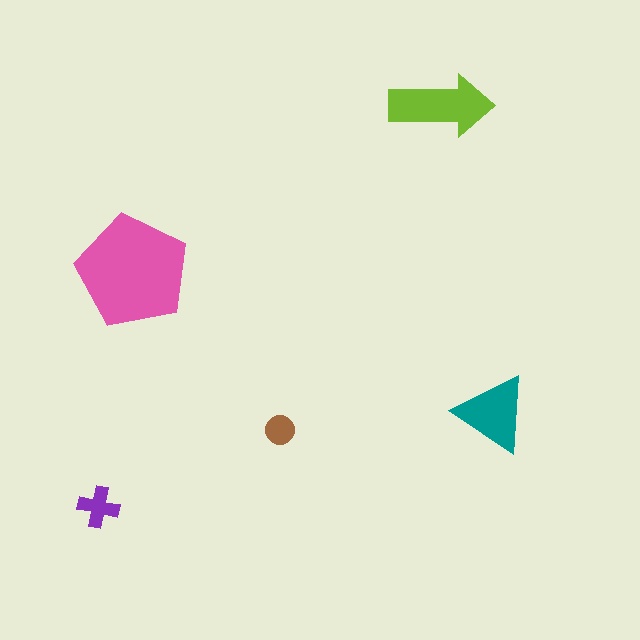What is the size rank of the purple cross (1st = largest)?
4th.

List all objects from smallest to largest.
The brown circle, the purple cross, the teal triangle, the lime arrow, the pink pentagon.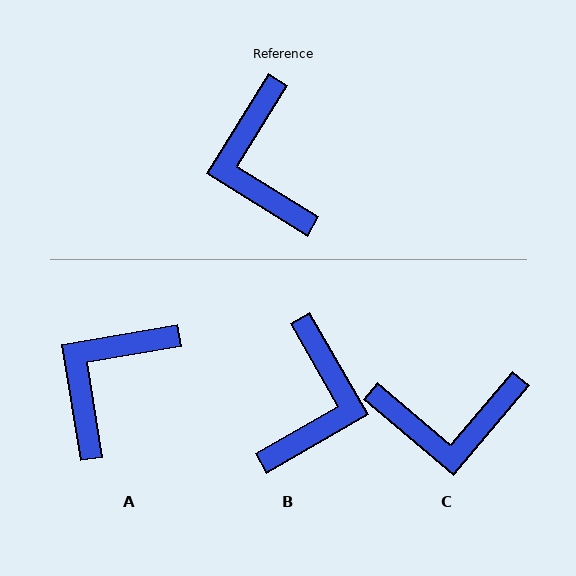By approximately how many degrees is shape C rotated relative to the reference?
Approximately 81 degrees counter-clockwise.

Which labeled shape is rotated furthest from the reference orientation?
B, about 152 degrees away.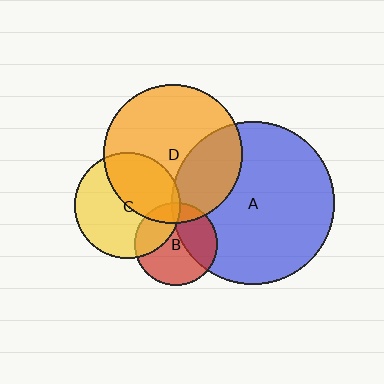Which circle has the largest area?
Circle A (blue).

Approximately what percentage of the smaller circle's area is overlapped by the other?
Approximately 15%.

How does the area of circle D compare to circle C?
Approximately 1.7 times.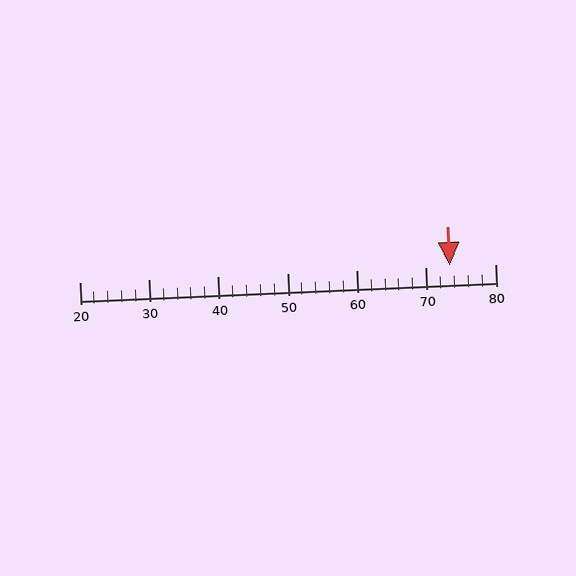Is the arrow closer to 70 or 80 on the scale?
The arrow is closer to 70.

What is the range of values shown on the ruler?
The ruler shows values from 20 to 80.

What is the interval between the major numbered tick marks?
The major tick marks are spaced 10 units apart.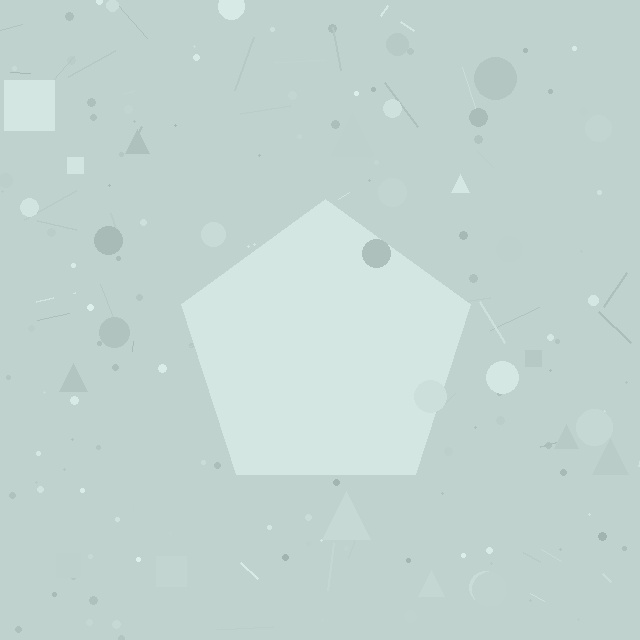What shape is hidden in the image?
A pentagon is hidden in the image.